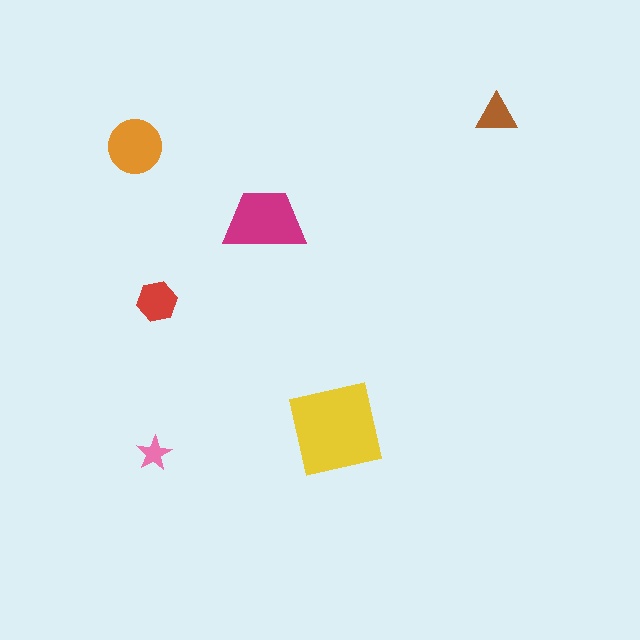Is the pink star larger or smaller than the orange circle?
Smaller.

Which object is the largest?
The yellow square.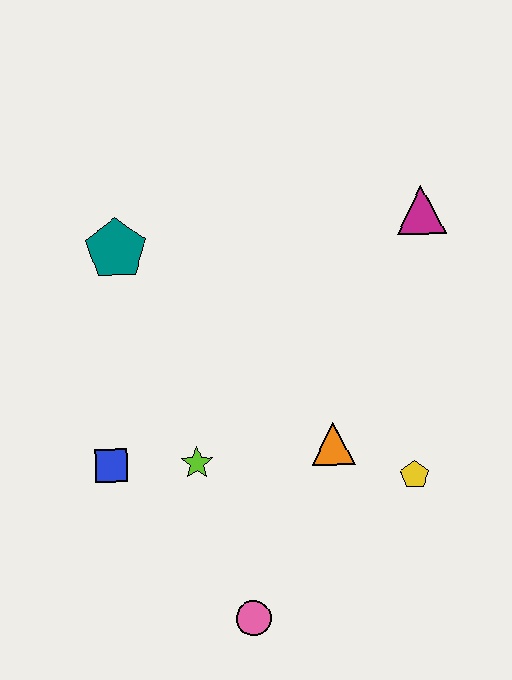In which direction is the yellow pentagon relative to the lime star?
The yellow pentagon is to the right of the lime star.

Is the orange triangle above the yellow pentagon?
Yes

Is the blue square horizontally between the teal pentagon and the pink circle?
No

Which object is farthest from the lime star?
The magenta triangle is farthest from the lime star.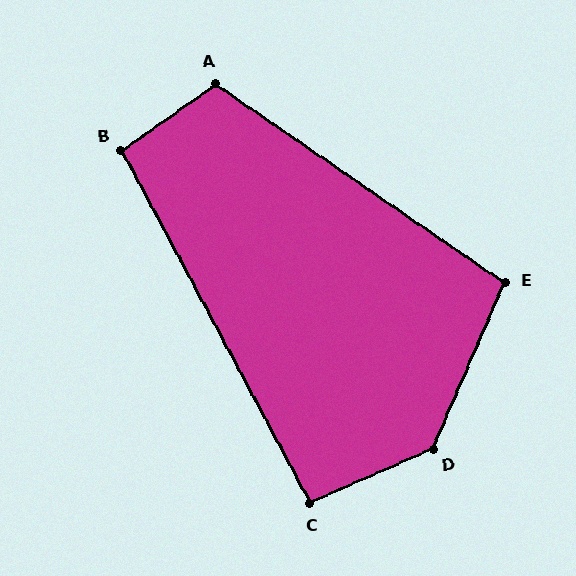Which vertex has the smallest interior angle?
C, at approximately 94 degrees.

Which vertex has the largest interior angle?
D, at approximately 137 degrees.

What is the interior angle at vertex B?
Approximately 97 degrees (obtuse).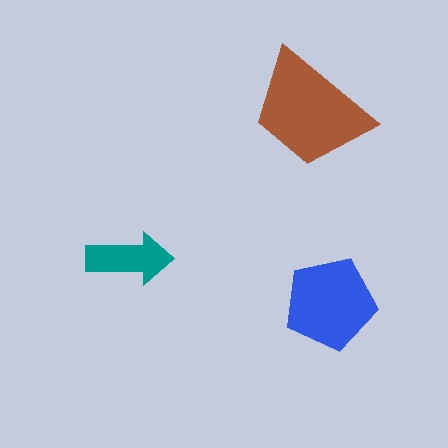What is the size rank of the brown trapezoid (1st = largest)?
1st.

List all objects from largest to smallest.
The brown trapezoid, the blue pentagon, the teal arrow.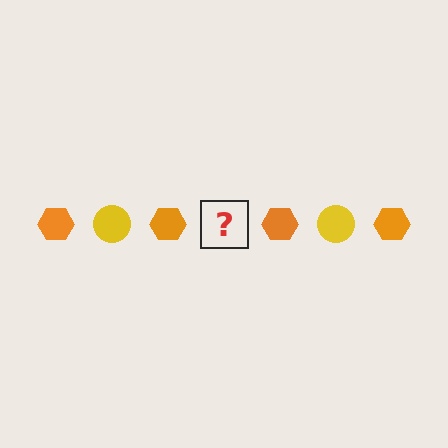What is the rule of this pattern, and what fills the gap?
The rule is that the pattern alternates between orange hexagon and yellow circle. The gap should be filled with a yellow circle.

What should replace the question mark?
The question mark should be replaced with a yellow circle.